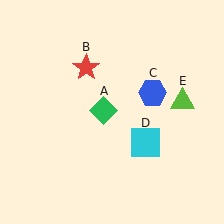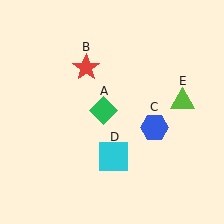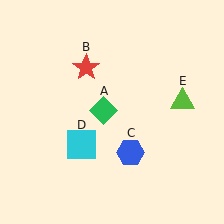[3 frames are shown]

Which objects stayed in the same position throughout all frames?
Green diamond (object A) and red star (object B) and lime triangle (object E) remained stationary.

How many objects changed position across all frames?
2 objects changed position: blue hexagon (object C), cyan square (object D).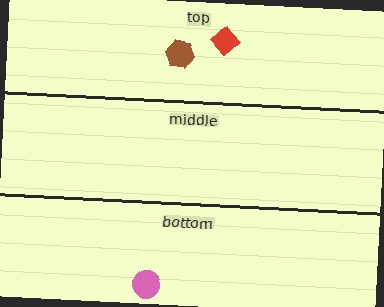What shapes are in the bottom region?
The pink circle.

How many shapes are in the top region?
2.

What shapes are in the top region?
The brown hexagon, the red diamond.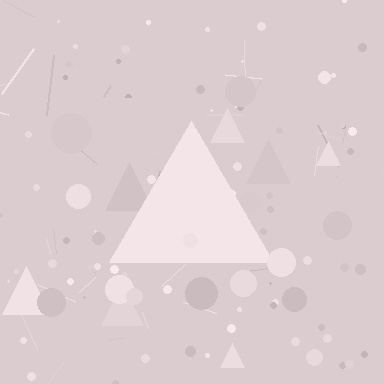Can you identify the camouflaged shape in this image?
The camouflaged shape is a triangle.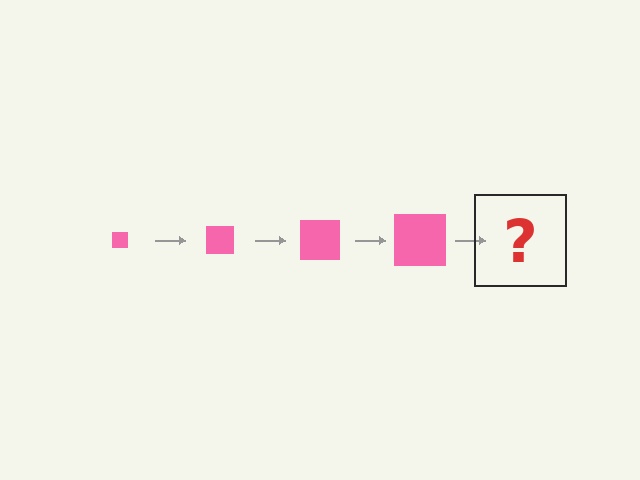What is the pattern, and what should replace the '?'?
The pattern is that the square gets progressively larger each step. The '?' should be a pink square, larger than the previous one.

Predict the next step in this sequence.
The next step is a pink square, larger than the previous one.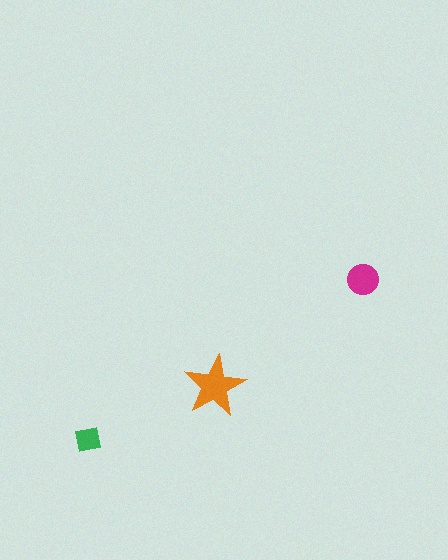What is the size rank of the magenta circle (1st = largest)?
2nd.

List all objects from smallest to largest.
The green square, the magenta circle, the orange star.